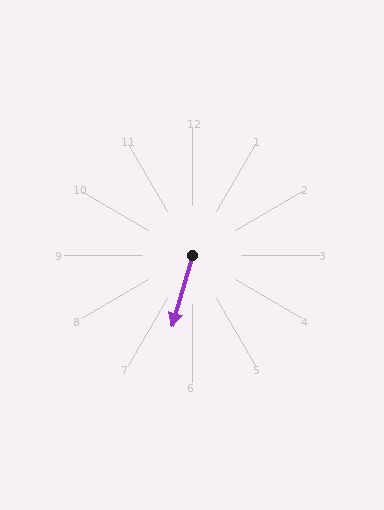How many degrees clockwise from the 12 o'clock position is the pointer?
Approximately 196 degrees.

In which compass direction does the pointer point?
South.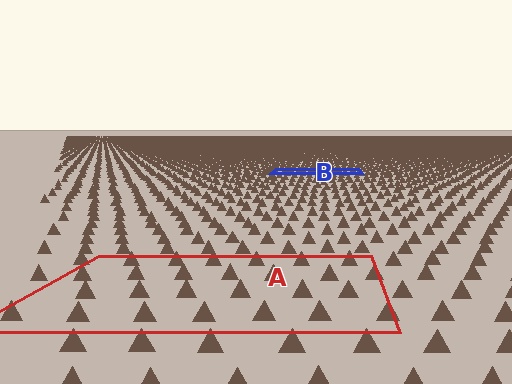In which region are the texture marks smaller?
The texture marks are smaller in region B, because it is farther away.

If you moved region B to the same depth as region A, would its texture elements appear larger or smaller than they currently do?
They would appear larger. At a closer depth, the same texture elements are projected at a bigger on-screen size.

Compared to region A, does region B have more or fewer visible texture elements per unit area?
Region B has more texture elements per unit area — they are packed more densely because it is farther away.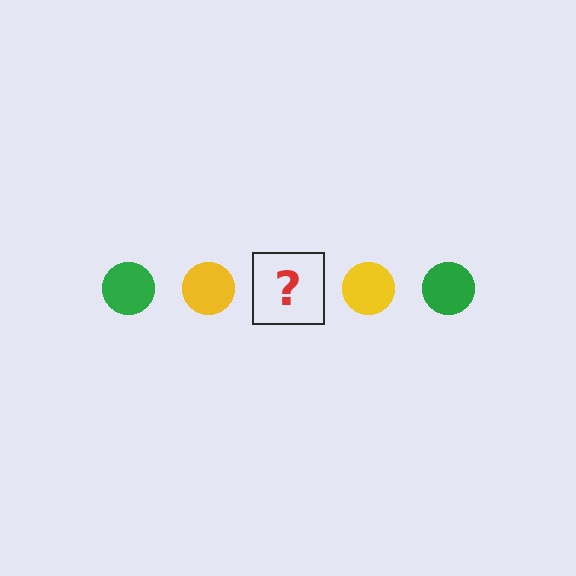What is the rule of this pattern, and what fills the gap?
The rule is that the pattern cycles through green, yellow circles. The gap should be filled with a green circle.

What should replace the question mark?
The question mark should be replaced with a green circle.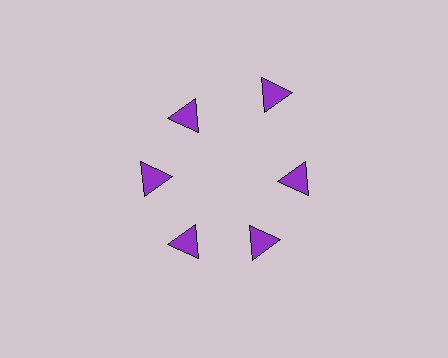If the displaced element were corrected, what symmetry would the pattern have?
It would have 6-fold rotational symmetry — the pattern would map onto itself every 60 degrees.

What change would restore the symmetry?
The symmetry would be restored by moving it inward, back onto the ring so that all 6 triangles sit at equal angles and equal distance from the center.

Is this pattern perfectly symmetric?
No. The 6 purple triangles are arranged in a ring, but one element near the 1 o'clock position is pushed outward from the center, breaking the 6-fold rotational symmetry.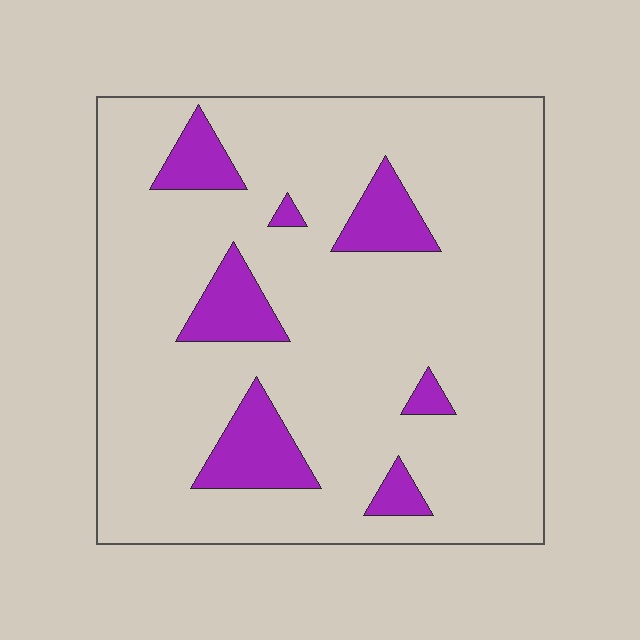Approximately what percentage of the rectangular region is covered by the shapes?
Approximately 15%.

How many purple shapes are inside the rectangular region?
7.